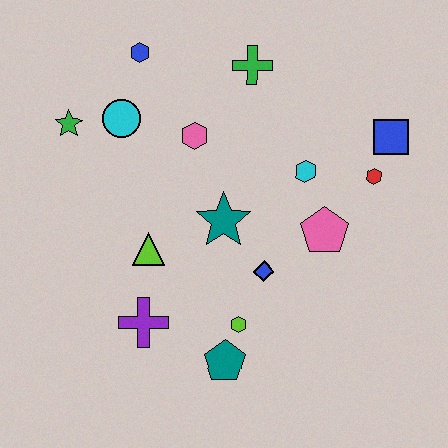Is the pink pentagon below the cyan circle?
Yes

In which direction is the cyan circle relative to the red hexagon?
The cyan circle is to the left of the red hexagon.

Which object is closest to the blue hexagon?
The cyan circle is closest to the blue hexagon.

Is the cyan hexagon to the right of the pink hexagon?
Yes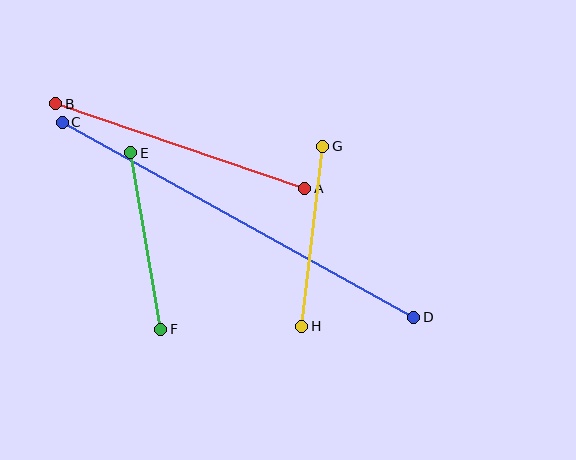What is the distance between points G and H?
The distance is approximately 181 pixels.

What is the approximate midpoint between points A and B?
The midpoint is at approximately (180, 146) pixels.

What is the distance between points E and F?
The distance is approximately 179 pixels.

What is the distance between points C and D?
The distance is approximately 402 pixels.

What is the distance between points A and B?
The distance is approximately 263 pixels.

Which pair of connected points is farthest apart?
Points C and D are farthest apart.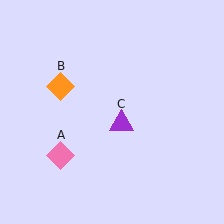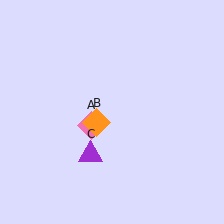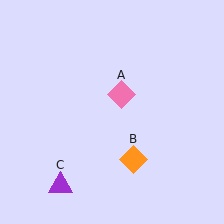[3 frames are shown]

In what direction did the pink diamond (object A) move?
The pink diamond (object A) moved up and to the right.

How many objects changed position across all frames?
3 objects changed position: pink diamond (object A), orange diamond (object B), purple triangle (object C).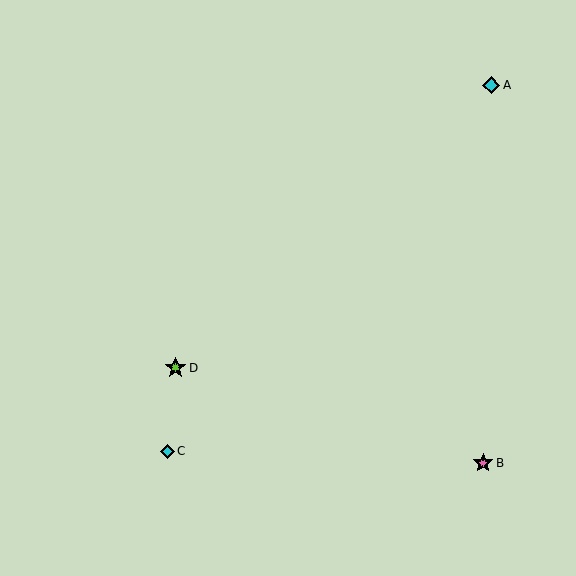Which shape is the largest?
The lime star (labeled D) is the largest.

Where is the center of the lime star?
The center of the lime star is at (175, 368).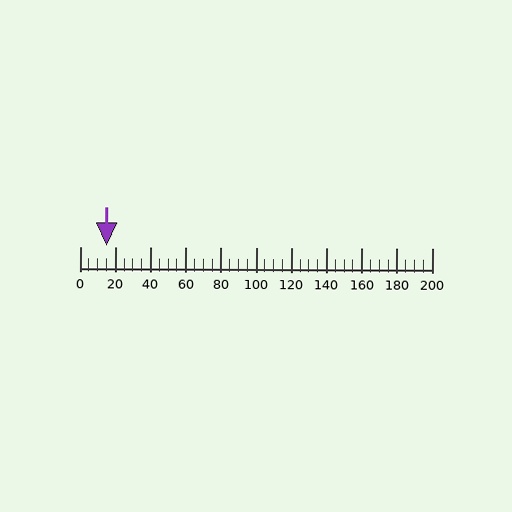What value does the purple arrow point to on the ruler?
The purple arrow points to approximately 15.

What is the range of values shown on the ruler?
The ruler shows values from 0 to 200.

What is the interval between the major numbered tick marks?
The major tick marks are spaced 20 units apart.